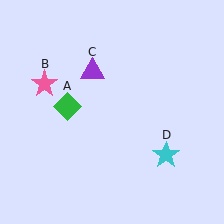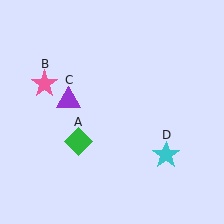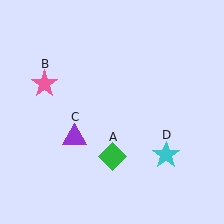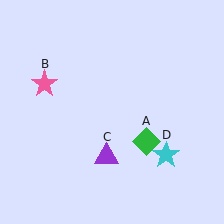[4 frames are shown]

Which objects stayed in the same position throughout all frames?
Pink star (object B) and cyan star (object D) remained stationary.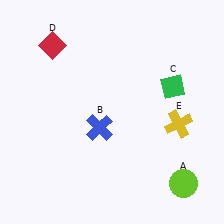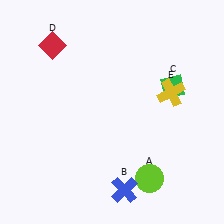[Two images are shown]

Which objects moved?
The objects that moved are: the lime circle (A), the blue cross (B), the yellow cross (E).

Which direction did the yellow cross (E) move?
The yellow cross (E) moved up.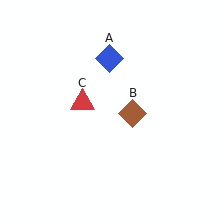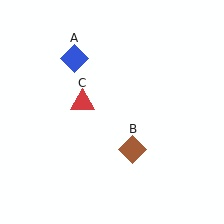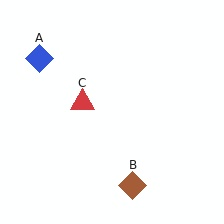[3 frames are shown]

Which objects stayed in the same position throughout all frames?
Red triangle (object C) remained stationary.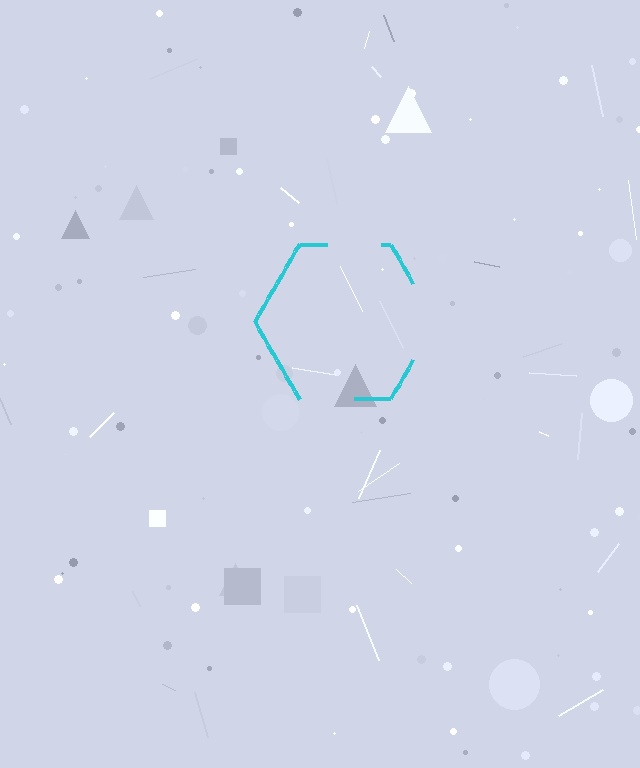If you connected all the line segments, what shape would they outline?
They would outline a hexagon.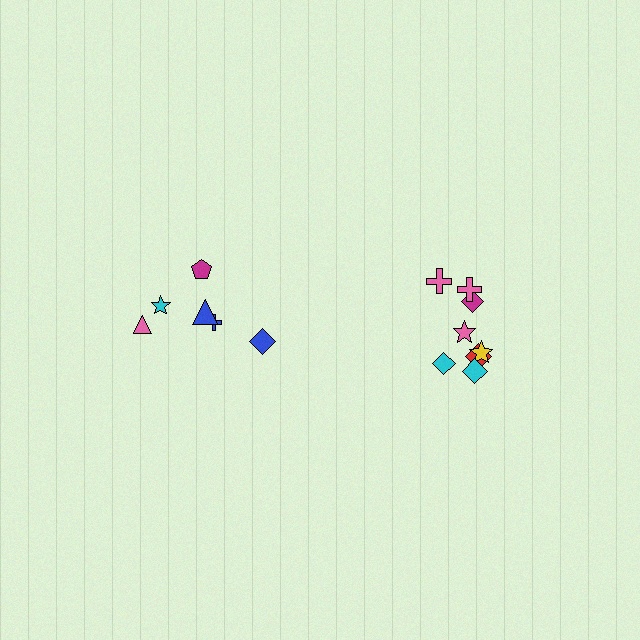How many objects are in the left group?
There are 6 objects.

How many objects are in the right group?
There are 8 objects.